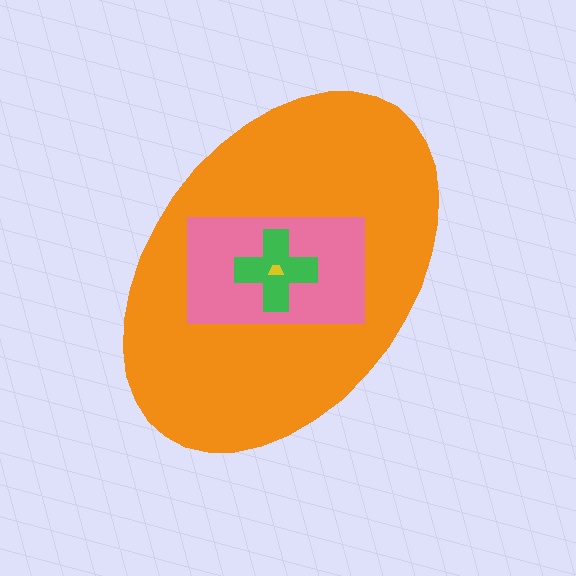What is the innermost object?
The yellow trapezoid.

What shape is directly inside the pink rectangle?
The green cross.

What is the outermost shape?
The orange ellipse.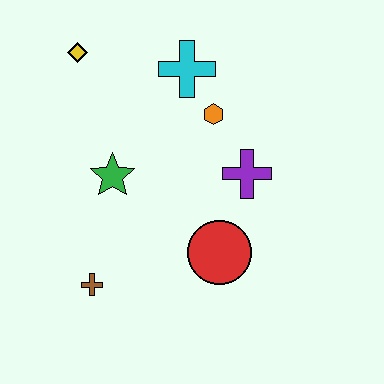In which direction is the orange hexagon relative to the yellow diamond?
The orange hexagon is to the right of the yellow diamond.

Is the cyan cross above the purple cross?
Yes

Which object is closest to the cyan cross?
The orange hexagon is closest to the cyan cross.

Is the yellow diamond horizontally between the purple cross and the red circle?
No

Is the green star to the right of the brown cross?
Yes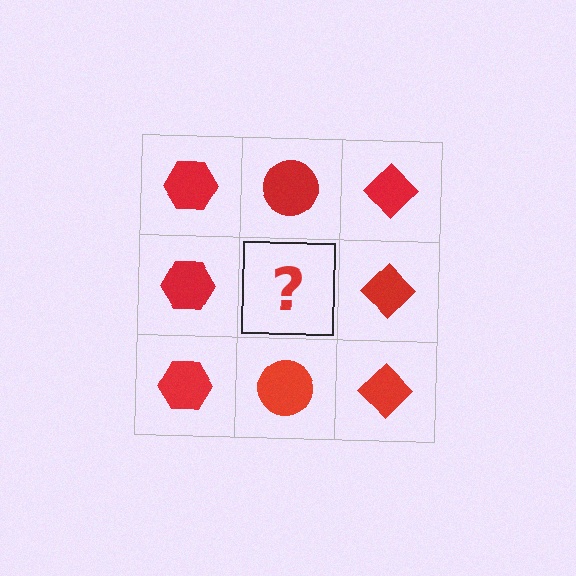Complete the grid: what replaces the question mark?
The question mark should be replaced with a red circle.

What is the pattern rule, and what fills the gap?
The rule is that each column has a consistent shape. The gap should be filled with a red circle.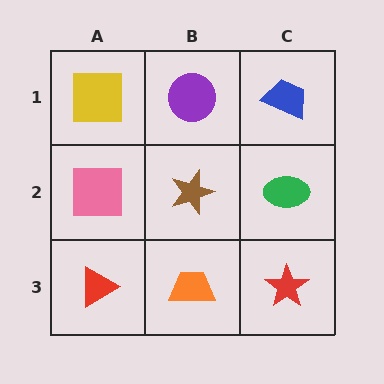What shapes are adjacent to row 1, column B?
A brown star (row 2, column B), a yellow square (row 1, column A), a blue trapezoid (row 1, column C).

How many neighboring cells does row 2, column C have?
3.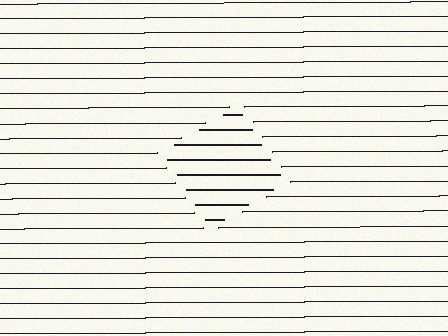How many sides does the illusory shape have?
4 sides — the line-ends trace a square.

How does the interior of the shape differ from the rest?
The interior of the shape contains the same grating, shifted by half a period — the contour is defined by the phase discontinuity where line-ends from the inner and outer gratings abut.